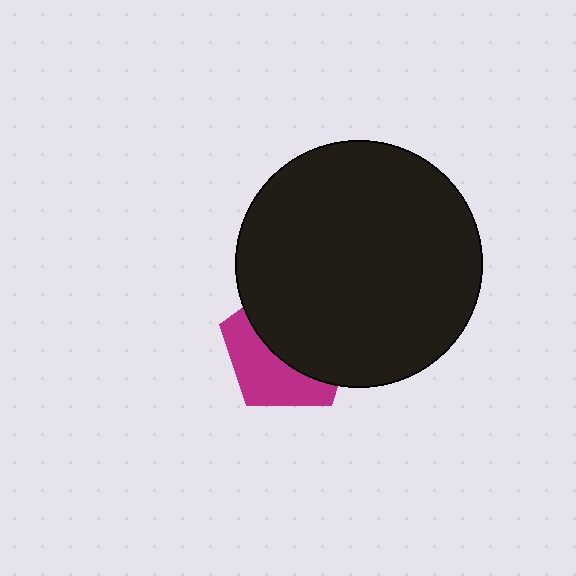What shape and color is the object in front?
The object in front is a black circle.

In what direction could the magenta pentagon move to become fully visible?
The magenta pentagon could move toward the lower-left. That would shift it out from behind the black circle entirely.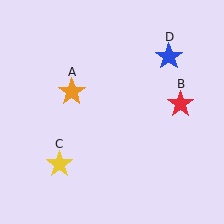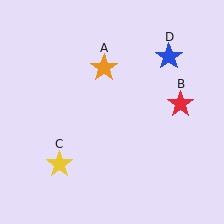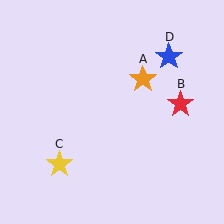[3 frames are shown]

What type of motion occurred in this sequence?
The orange star (object A) rotated clockwise around the center of the scene.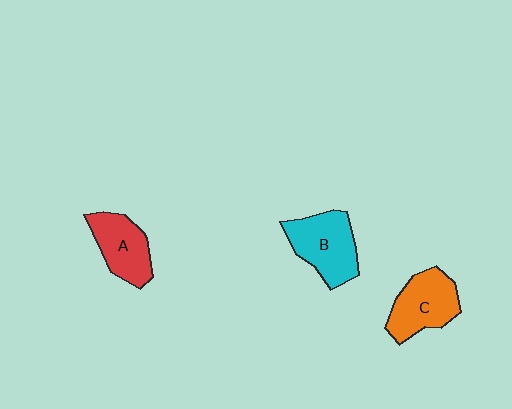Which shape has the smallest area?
Shape A (red).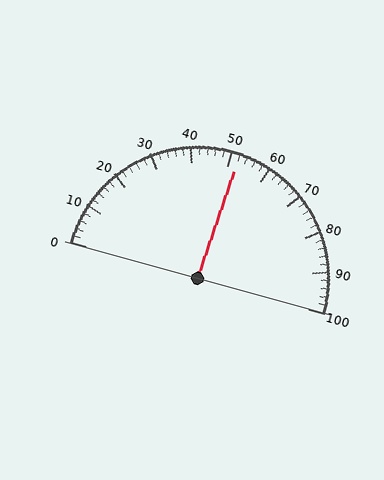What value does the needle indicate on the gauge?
The needle indicates approximately 52.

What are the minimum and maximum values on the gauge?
The gauge ranges from 0 to 100.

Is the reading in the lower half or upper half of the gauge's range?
The reading is in the upper half of the range (0 to 100).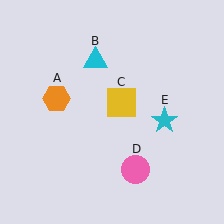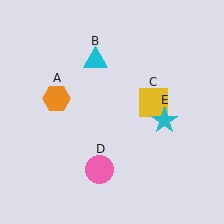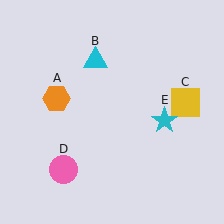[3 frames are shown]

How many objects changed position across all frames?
2 objects changed position: yellow square (object C), pink circle (object D).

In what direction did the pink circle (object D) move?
The pink circle (object D) moved left.